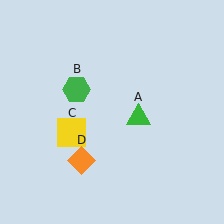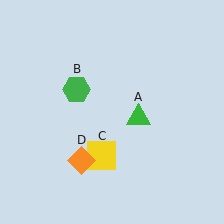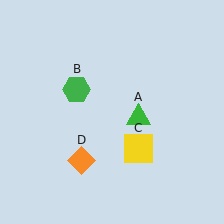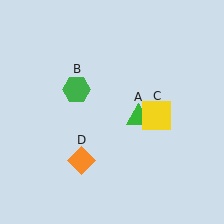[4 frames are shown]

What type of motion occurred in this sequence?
The yellow square (object C) rotated counterclockwise around the center of the scene.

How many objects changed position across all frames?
1 object changed position: yellow square (object C).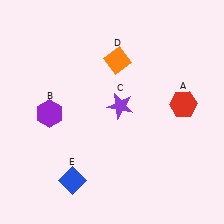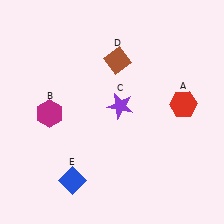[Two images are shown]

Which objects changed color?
B changed from purple to magenta. D changed from orange to brown.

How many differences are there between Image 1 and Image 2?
There are 2 differences between the two images.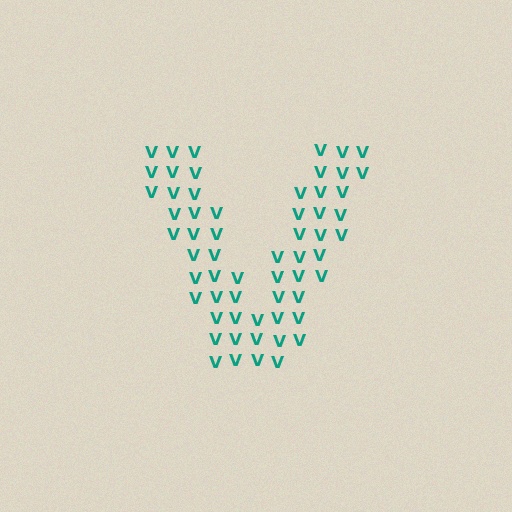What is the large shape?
The large shape is the letter V.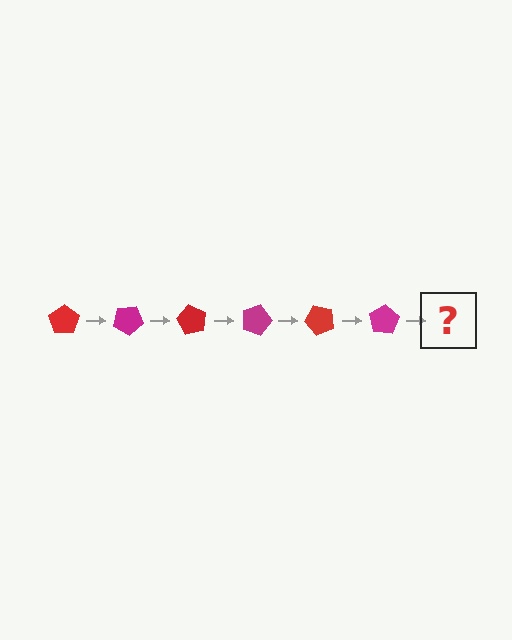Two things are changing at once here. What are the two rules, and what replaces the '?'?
The two rules are that it rotates 30 degrees each step and the color cycles through red and magenta. The '?' should be a red pentagon, rotated 180 degrees from the start.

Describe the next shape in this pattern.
It should be a red pentagon, rotated 180 degrees from the start.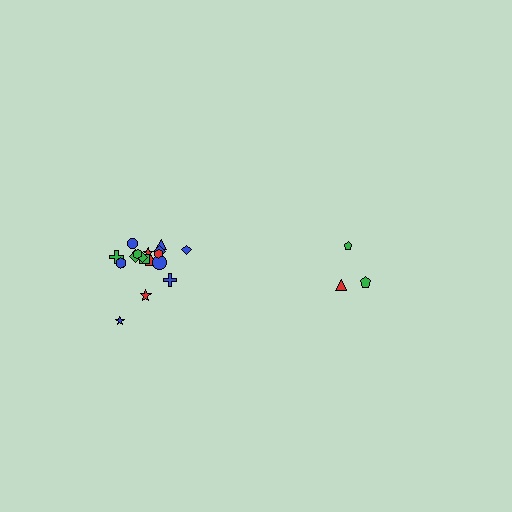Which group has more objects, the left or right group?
The left group.